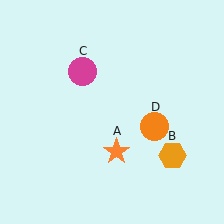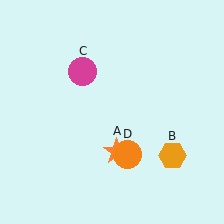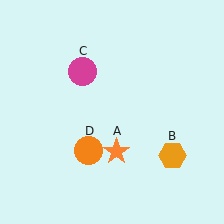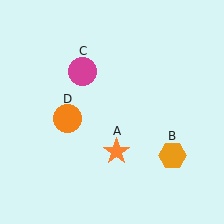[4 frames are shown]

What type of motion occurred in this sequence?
The orange circle (object D) rotated clockwise around the center of the scene.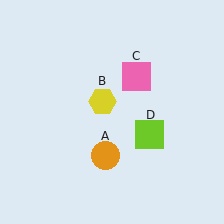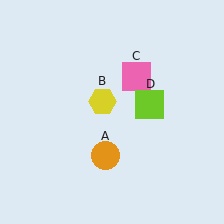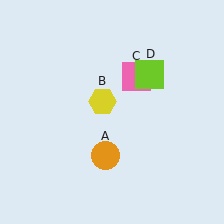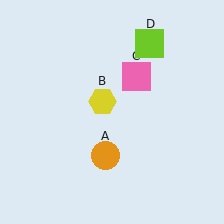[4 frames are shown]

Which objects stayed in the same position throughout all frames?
Orange circle (object A) and yellow hexagon (object B) and pink square (object C) remained stationary.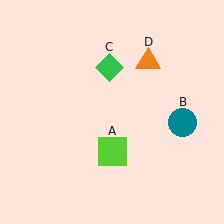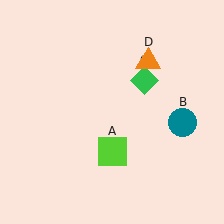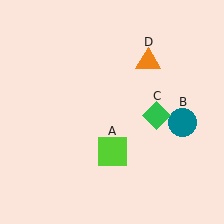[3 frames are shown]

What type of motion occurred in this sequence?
The green diamond (object C) rotated clockwise around the center of the scene.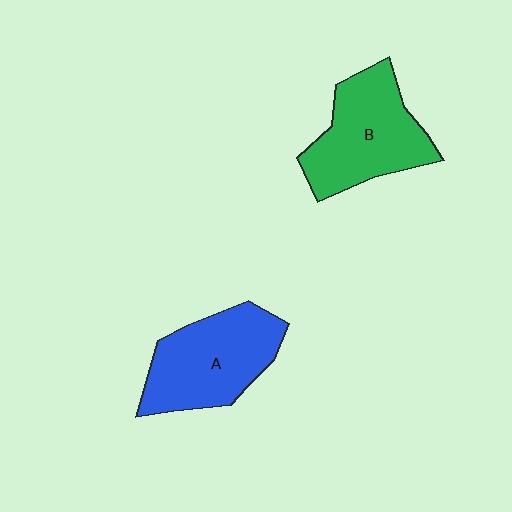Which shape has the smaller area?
Shape B (green).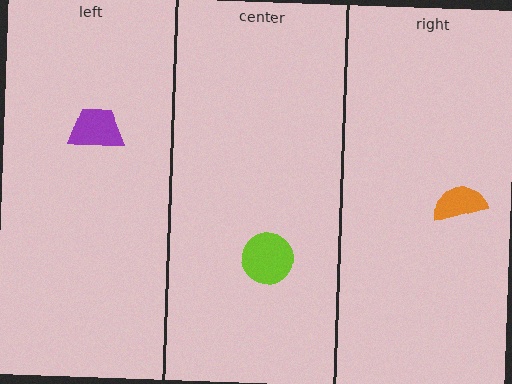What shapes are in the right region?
The orange semicircle.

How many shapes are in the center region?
1.